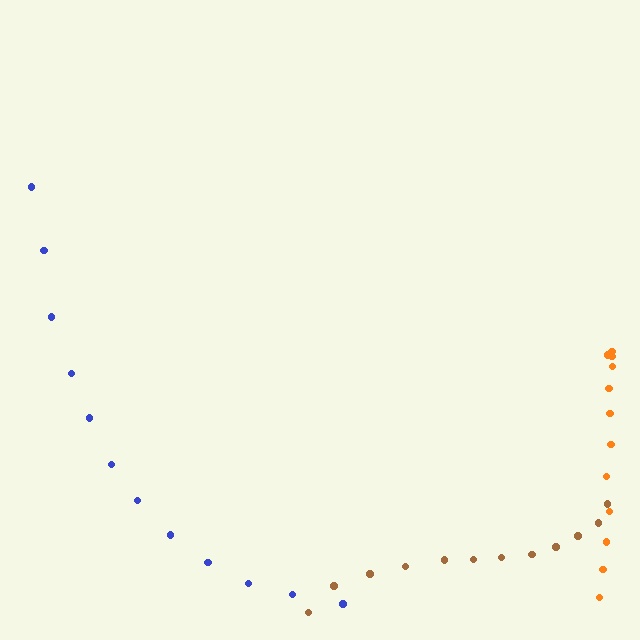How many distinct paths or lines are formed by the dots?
There are 3 distinct paths.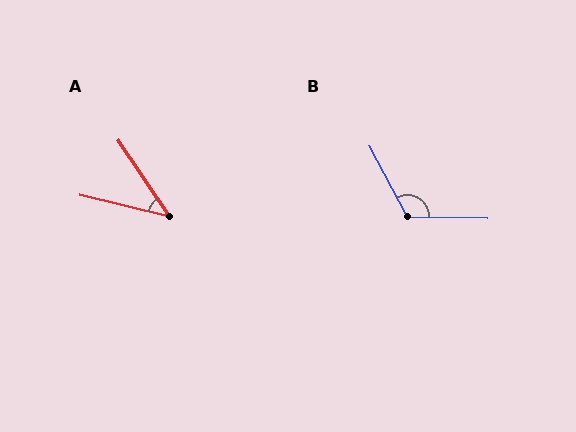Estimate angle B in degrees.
Approximately 119 degrees.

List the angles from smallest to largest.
A (43°), B (119°).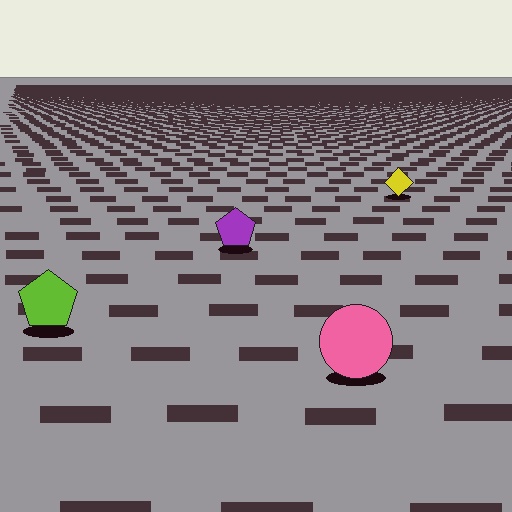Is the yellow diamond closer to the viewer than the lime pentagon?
No. The lime pentagon is closer — you can tell from the texture gradient: the ground texture is coarser near it.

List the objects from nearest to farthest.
From nearest to farthest: the pink circle, the lime pentagon, the purple pentagon, the yellow diamond.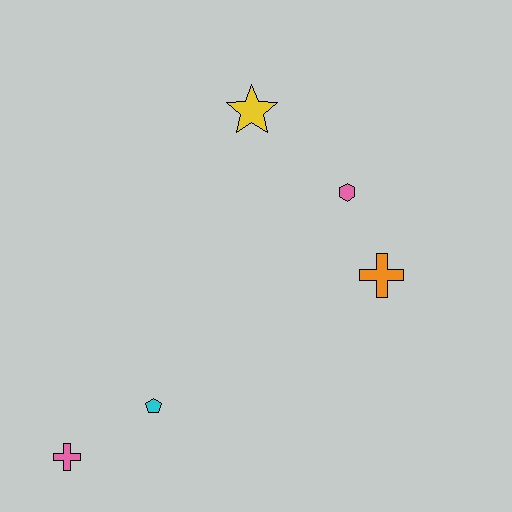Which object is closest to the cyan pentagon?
The pink cross is closest to the cyan pentagon.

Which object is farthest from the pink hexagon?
The pink cross is farthest from the pink hexagon.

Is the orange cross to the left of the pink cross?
No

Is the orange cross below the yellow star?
Yes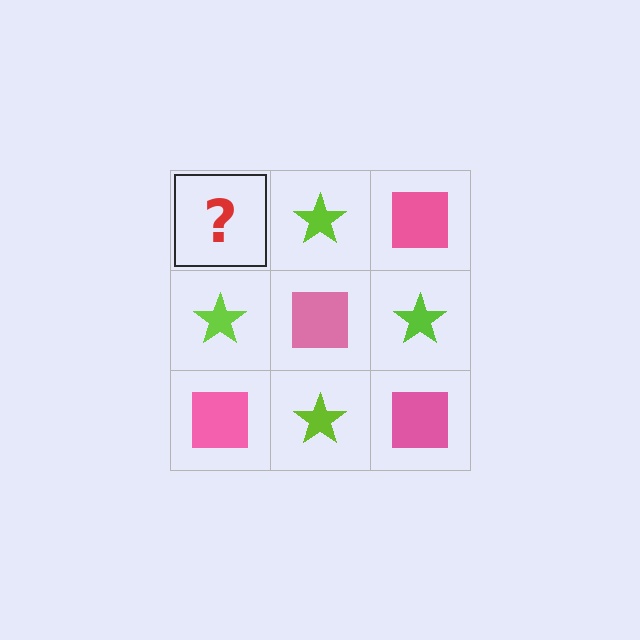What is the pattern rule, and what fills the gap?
The rule is that it alternates pink square and lime star in a checkerboard pattern. The gap should be filled with a pink square.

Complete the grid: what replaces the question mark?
The question mark should be replaced with a pink square.